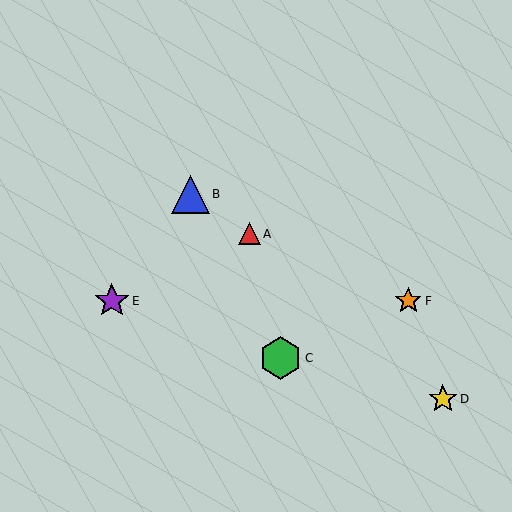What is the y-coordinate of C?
Object C is at y≈358.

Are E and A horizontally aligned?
No, E is at y≈301 and A is at y≈234.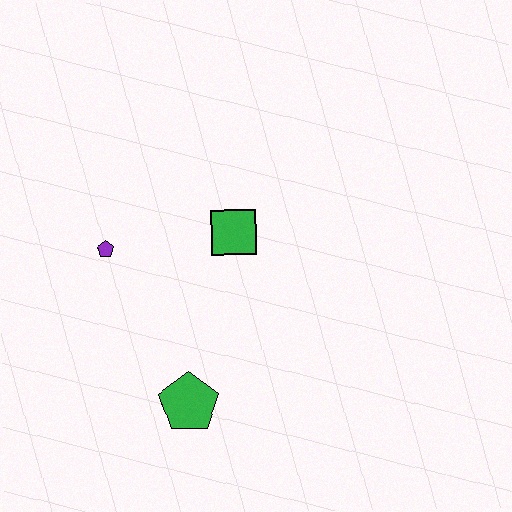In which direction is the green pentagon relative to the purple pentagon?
The green pentagon is below the purple pentagon.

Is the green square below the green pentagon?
No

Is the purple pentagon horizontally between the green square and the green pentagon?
No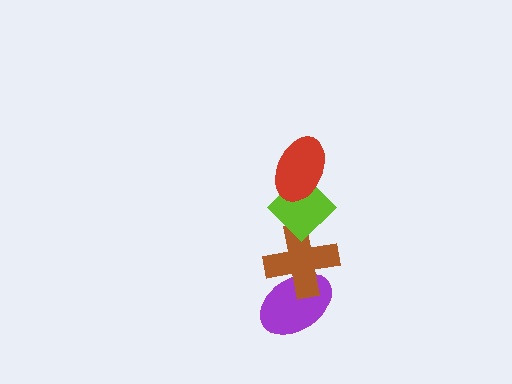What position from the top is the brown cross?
The brown cross is 3rd from the top.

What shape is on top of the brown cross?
The lime diamond is on top of the brown cross.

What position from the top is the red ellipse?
The red ellipse is 1st from the top.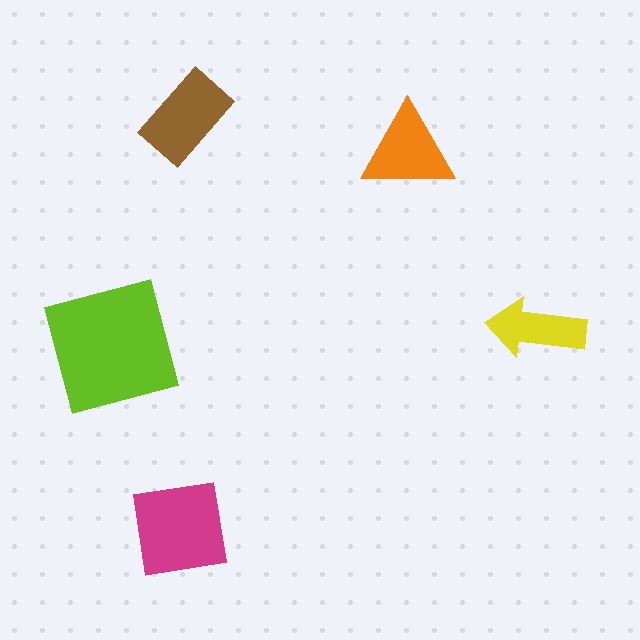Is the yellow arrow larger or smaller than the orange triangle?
Smaller.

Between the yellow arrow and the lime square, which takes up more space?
The lime square.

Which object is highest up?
The brown rectangle is topmost.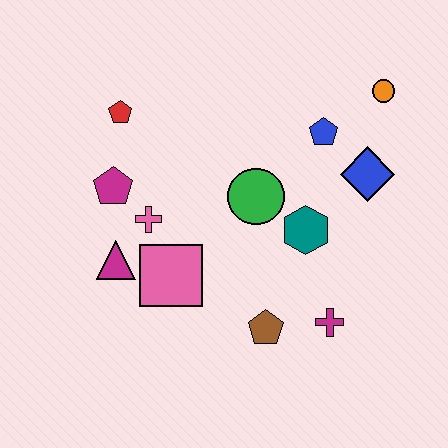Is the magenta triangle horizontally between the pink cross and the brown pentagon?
No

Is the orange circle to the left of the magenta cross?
No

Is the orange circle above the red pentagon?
Yes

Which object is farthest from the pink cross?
The orange circle is farthest from the pink cross.